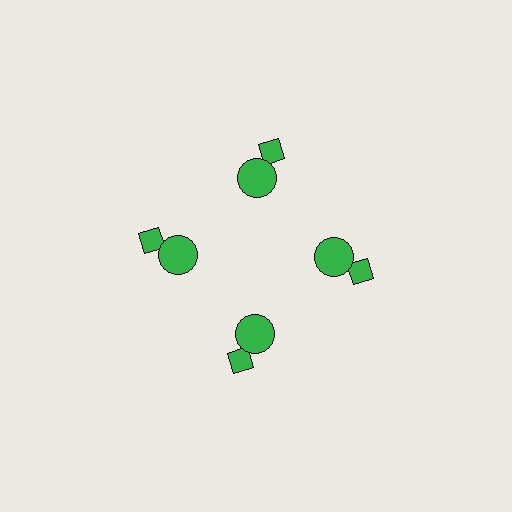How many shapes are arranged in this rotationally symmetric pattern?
There are 8 shapes, arranged in 4 groups of 2.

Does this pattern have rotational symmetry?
Yes, this pattern has 4-fold rotational symmetry. It looks the same after rotating 90 degrees around the center.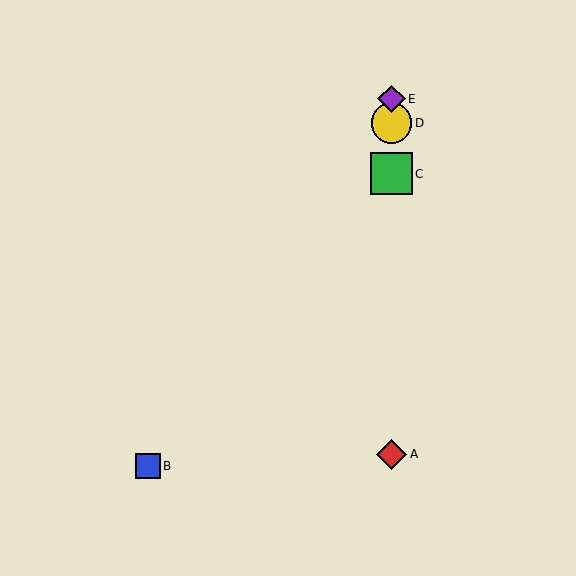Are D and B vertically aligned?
No, D is at x≈391 and B is at x≈148.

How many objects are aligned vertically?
4 objects (A, C, D, E) are aligned vertically.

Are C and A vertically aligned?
Yes, both are at x≈391.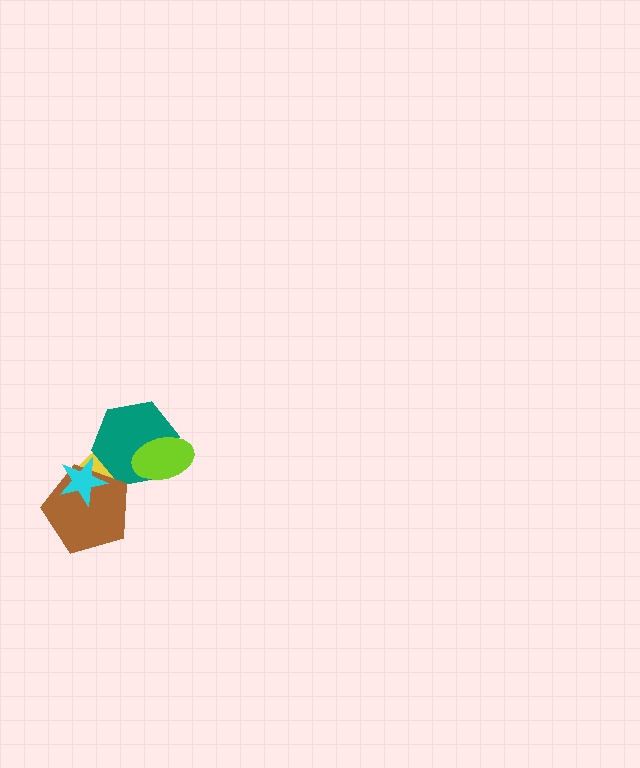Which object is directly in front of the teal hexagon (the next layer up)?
The lime ellipse is directly in front of the teal hexagon.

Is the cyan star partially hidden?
No, no other shape covers it.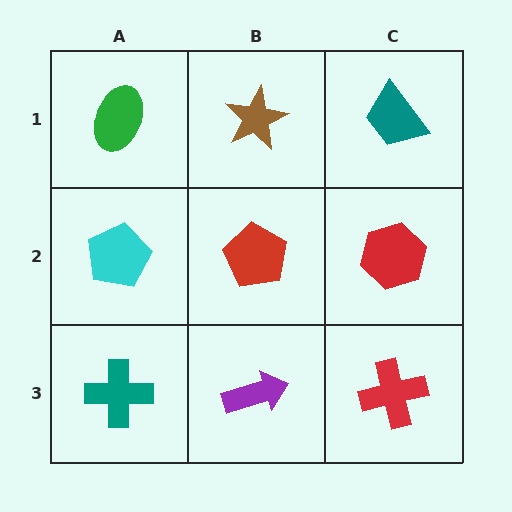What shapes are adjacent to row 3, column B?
A red pentagon (row 2, column B), a teal cross (row 3, column A), a red cross (row 3, column C).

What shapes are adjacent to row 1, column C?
A red hexagon (row 2, column C), a brown star (row 1, column B).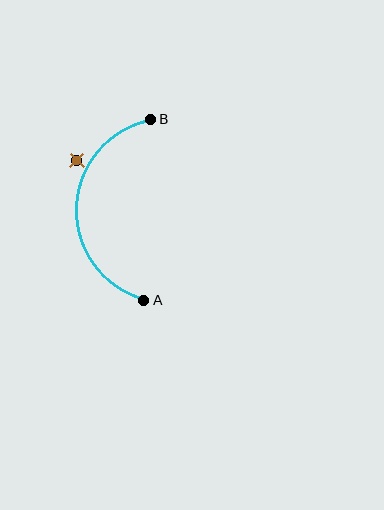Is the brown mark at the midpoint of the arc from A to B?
No — the brown mark does not lie on the arc at all. It sits slightly outside the curve.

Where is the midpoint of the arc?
The arc midpoint is the point on the curve farthest from the straight line joining A and B. It sits to the left of that line.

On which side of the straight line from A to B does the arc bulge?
The arc bulges to the left of the straight line connecting A and B.